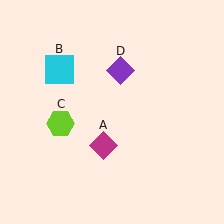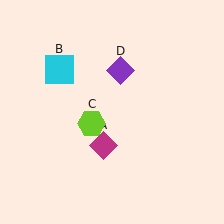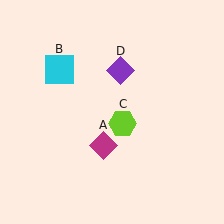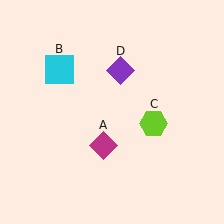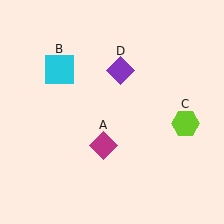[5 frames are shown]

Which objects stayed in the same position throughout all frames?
Magenta diamond (object A) and cyan square (object B) and purple diamond (object D) remained stationary.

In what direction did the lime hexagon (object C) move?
The lime hexagon (object C) moved right.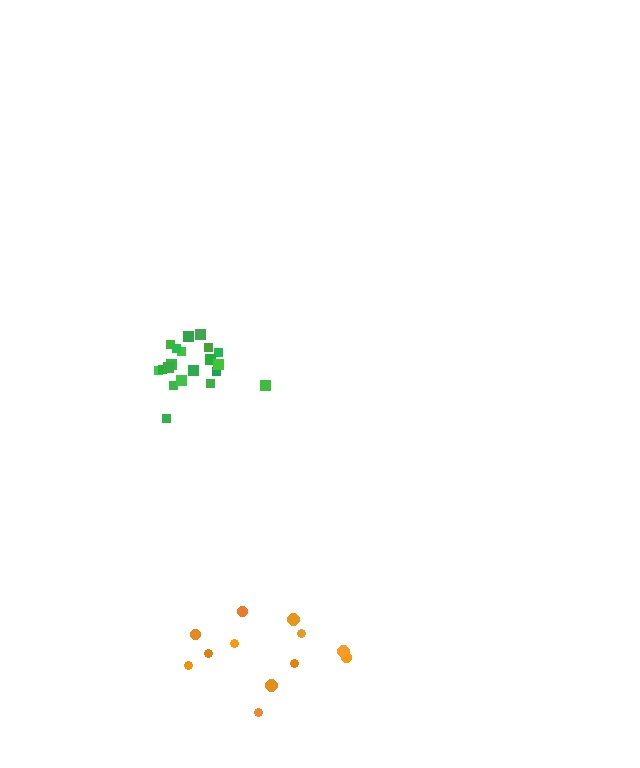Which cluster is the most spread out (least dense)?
Orange.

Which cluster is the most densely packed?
Green.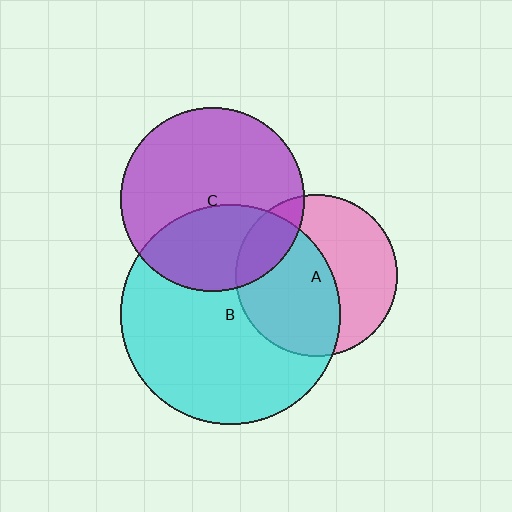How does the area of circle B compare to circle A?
Approximately 1.8 times.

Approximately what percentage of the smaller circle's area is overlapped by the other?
Approximately 15%.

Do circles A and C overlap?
Yes.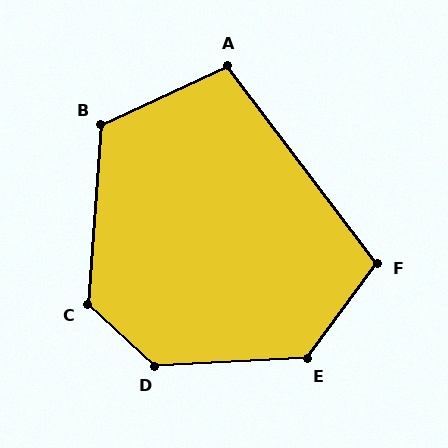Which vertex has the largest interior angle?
D, at approximately 134 degrees.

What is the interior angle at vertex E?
Approximately 129 degrees (obtuse).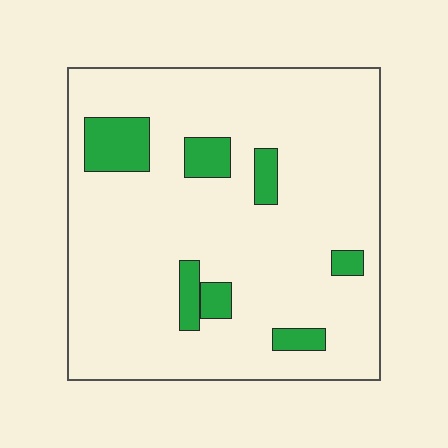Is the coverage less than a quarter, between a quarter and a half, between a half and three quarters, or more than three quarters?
Less than a quarter.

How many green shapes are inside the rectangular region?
7.